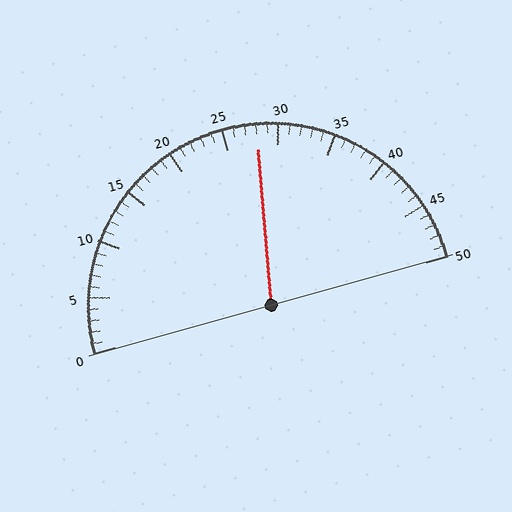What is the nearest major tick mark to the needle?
The nearest major tick mark is 30.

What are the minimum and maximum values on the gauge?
The gauge ranges from 0 to 50.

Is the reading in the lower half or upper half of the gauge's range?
The reading is in the upper half of the range (0 to 50).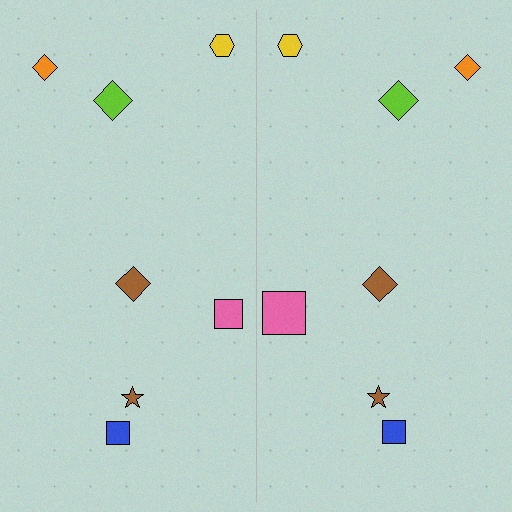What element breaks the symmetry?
The pink square on the right side has a different size than its mirror counterpart.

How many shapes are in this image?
There are 14 shapes in this image.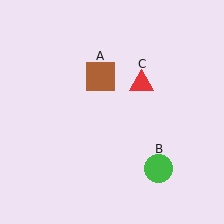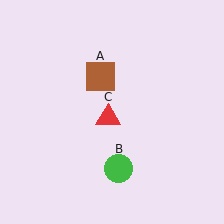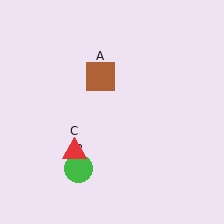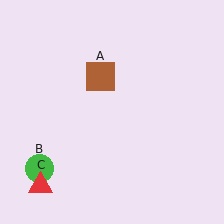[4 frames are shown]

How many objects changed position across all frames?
2 objects changed position: green circle (object B), red triangle (object C).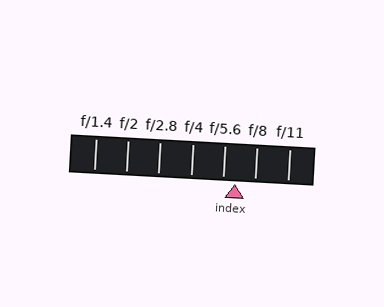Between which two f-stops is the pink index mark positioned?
The index mark is between f/5.6 and f/8.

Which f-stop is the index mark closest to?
The index mark is closest to f/5.6.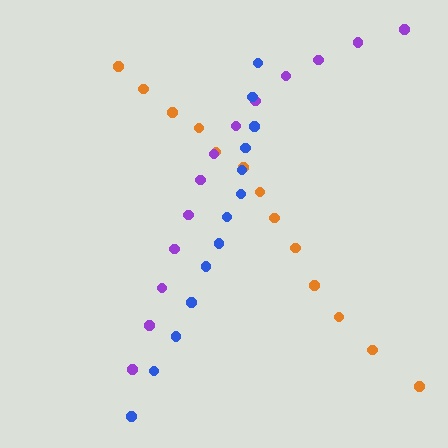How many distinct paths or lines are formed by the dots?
There are 3 distinct paths.